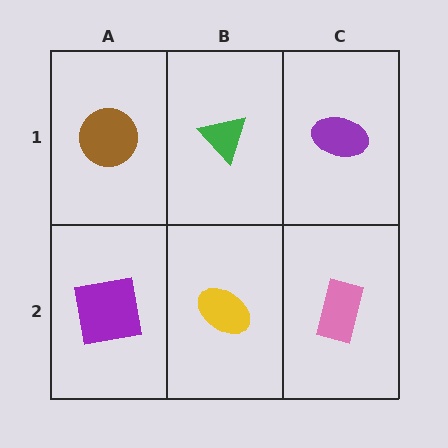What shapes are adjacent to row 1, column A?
A purple square (row 2, column A), a green triangle (row 1, column B).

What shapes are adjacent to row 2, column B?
A green triangle (row 1, column B), a purple square (row 2, column A), a pink rectangle (row 2, column C).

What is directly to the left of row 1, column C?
A green triangle.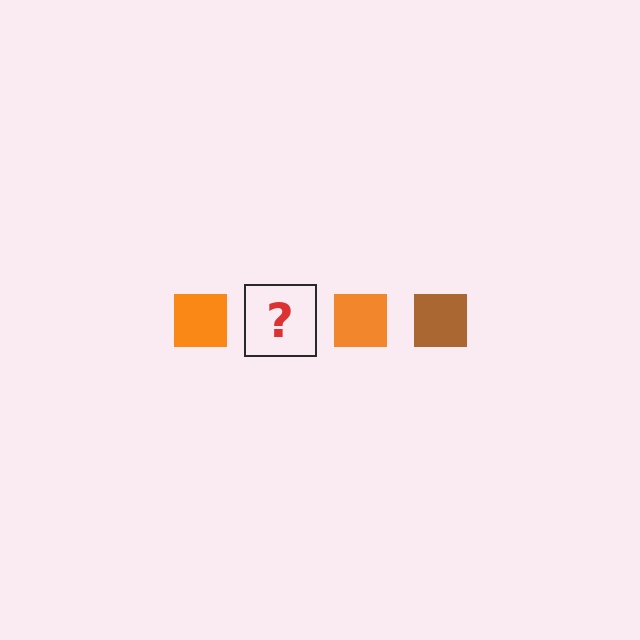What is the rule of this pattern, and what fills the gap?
The rule is that the pattern cycles through orange, brown squares. The gap should be filled with a brown square.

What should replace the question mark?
The question mark should be replaced with a brown square.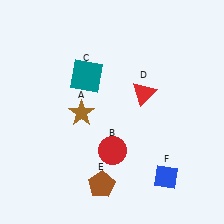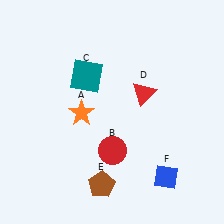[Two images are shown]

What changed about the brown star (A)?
In Image 1, A is brown. In Image 2, it changed to orange.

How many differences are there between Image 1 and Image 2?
There is 1 difference between the two images.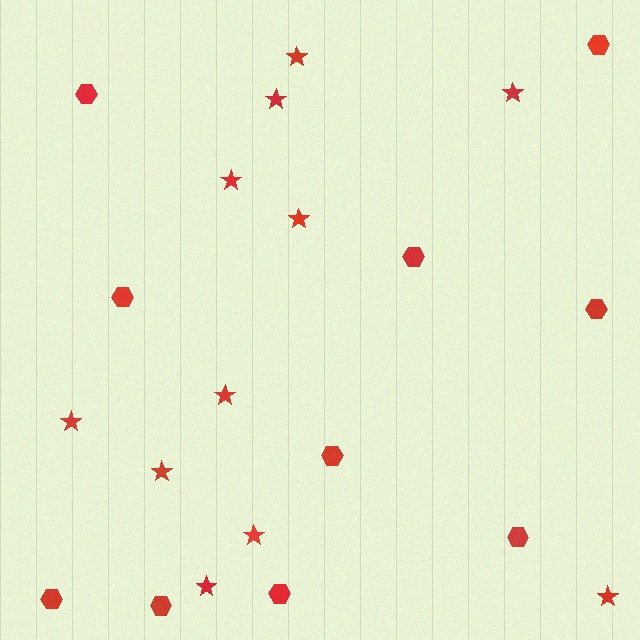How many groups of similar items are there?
There are 2 groups: one group of stars (11) and one group of hexagons (10).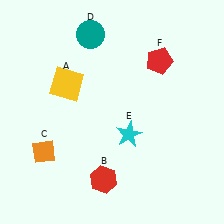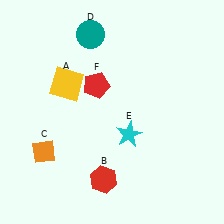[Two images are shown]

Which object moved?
The red pentagon (F) moved left.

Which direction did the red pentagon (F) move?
The red pentagon (F) moved left.